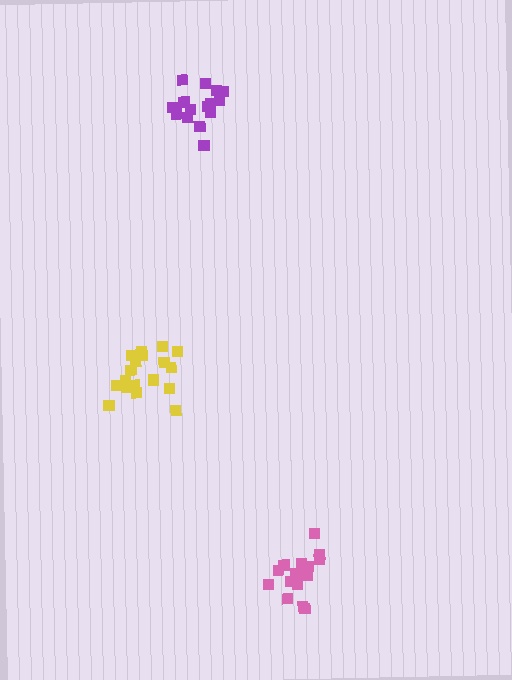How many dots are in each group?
Group 1: 16 dots, Group 2: 18 dots, Group 3: 16 dots (50 total).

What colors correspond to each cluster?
The clusters are colored: pink, yellow, purple.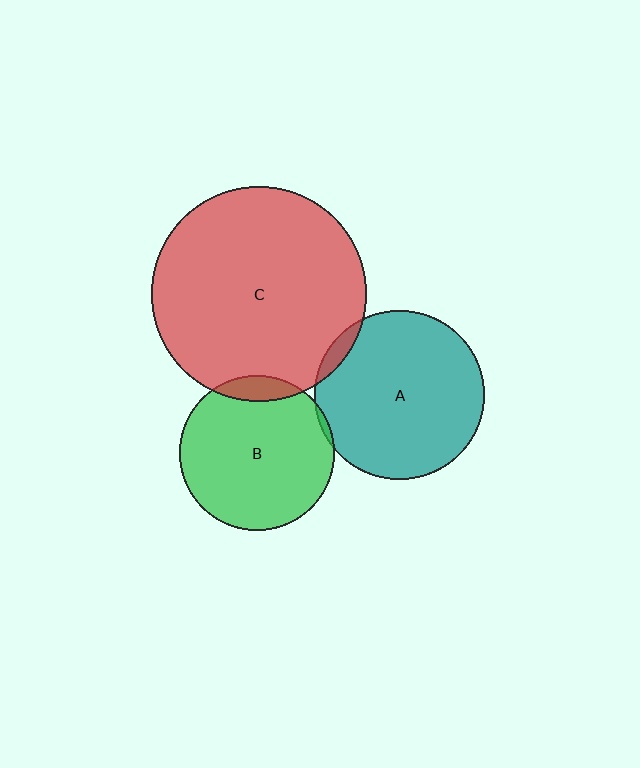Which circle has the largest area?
Circle C (red).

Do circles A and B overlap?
Yes.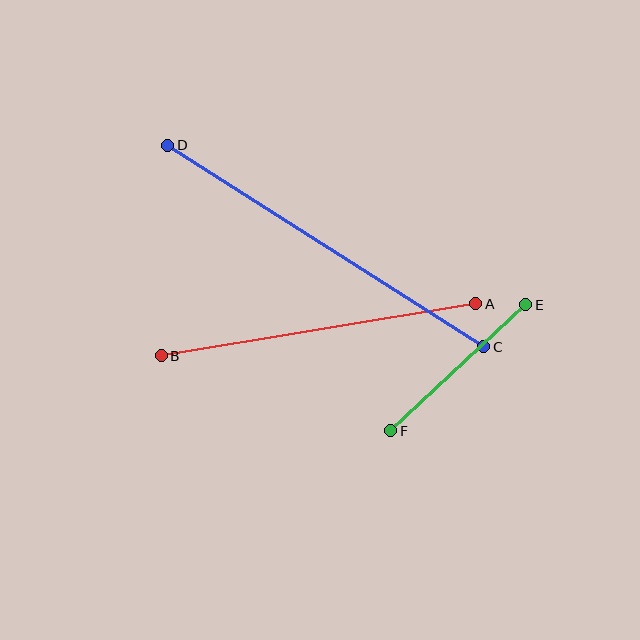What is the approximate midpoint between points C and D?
The midpoint is at approximately (326, 246) pixels.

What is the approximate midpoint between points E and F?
The midpoint is at approximately (458, 368) pixels.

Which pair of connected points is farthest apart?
Points C and D are farthest apart.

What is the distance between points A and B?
The distance is approximately 319 pixels.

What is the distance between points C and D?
The distance is approximately 375 pixels.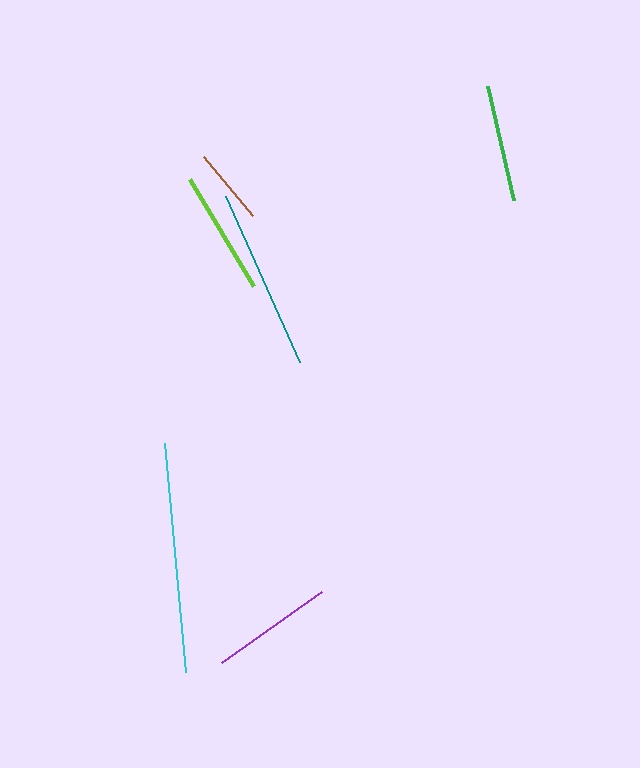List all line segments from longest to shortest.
From longest to shortest: cyan, teal, lime, purple, green, brown.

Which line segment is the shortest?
The brown line is the shortest at approximately 78 pixels.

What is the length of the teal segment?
The teal segment is approximately 182 pixels long.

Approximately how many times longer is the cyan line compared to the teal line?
The cyan line is approximately 1.3 times the length of the teal line.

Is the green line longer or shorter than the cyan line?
The cyan line is longer than the green line.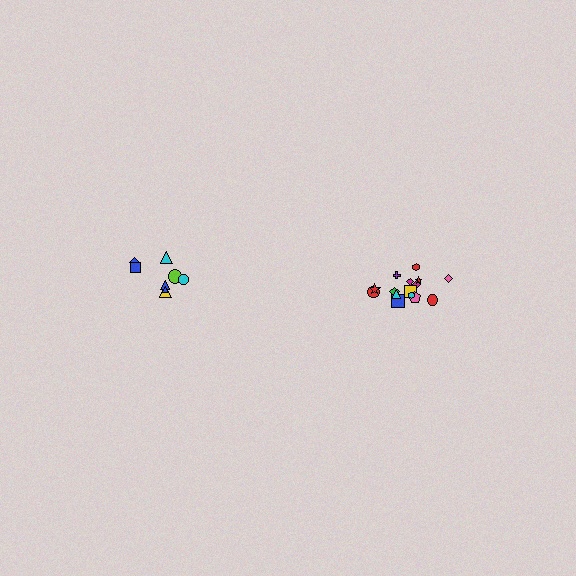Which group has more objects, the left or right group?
The right group.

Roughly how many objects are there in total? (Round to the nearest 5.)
Roughly 25 objects in total.